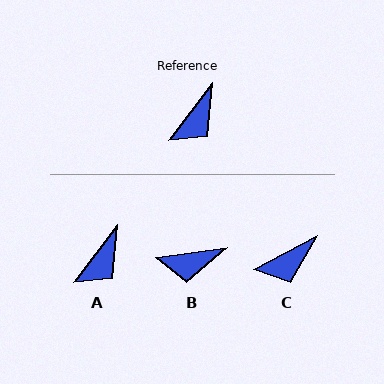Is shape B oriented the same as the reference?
No, it is off by about 44 degrees.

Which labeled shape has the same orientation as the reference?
A.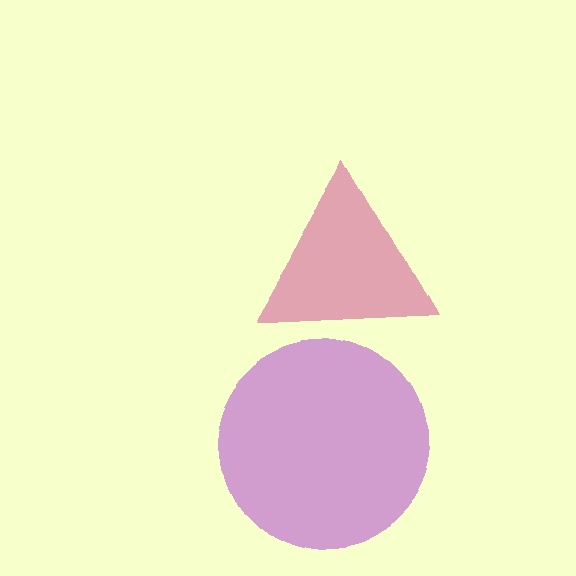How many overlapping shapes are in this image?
There are 2 overlapping shapes in the image.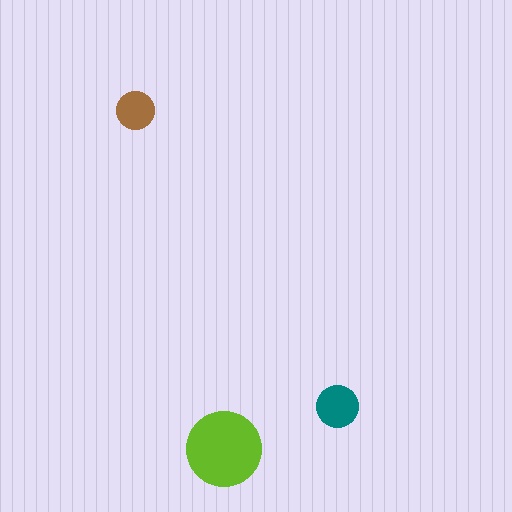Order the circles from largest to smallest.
the lime one, the teal one, the brown one.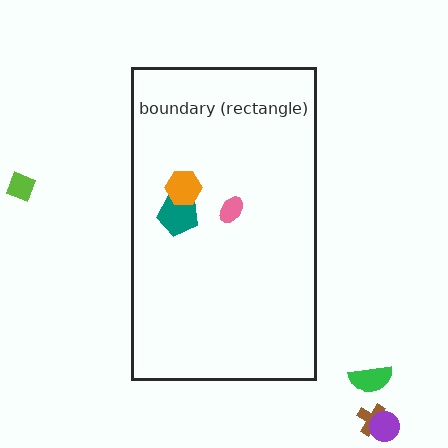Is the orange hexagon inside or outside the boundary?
Inside.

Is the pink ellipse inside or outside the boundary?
Inside.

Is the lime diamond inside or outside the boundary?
Outside.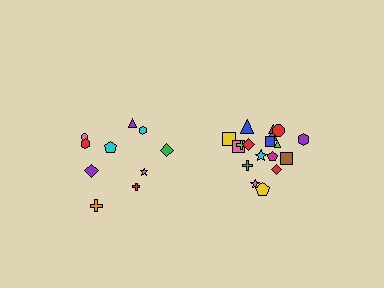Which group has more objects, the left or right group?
The right group.